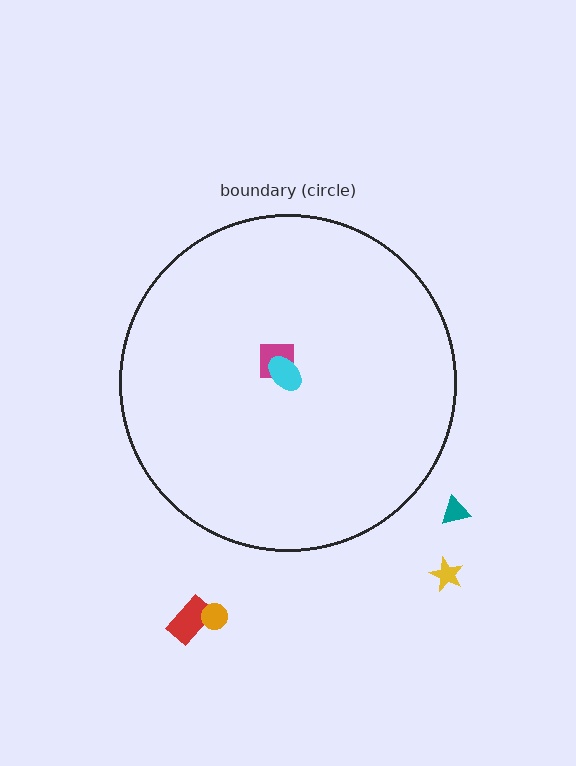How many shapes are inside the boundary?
2 inside, 4 outside.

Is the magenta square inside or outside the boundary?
Inside.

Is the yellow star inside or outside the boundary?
Outside.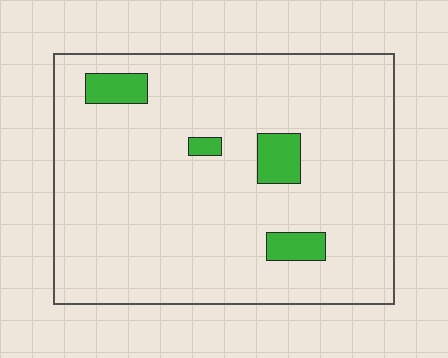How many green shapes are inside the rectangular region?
4.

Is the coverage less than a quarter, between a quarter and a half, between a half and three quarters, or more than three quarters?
Less than a quarter.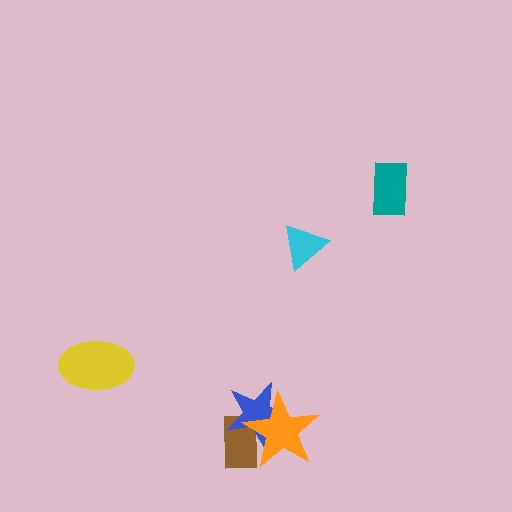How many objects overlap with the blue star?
2 objects overlap with the blue star.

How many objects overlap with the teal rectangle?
0 objects overlap with the teal rectangle.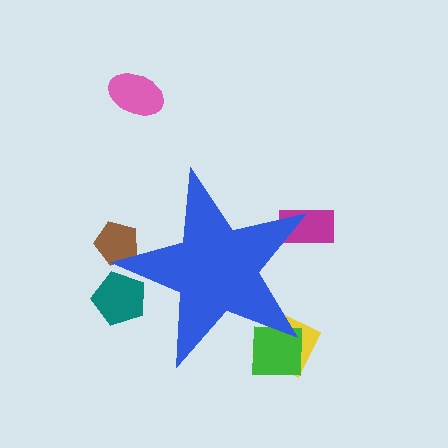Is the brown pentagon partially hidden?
Yes, the brown pentagon is partially hidden behind the blue star.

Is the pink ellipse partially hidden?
No, the pink ellipse is fully visible.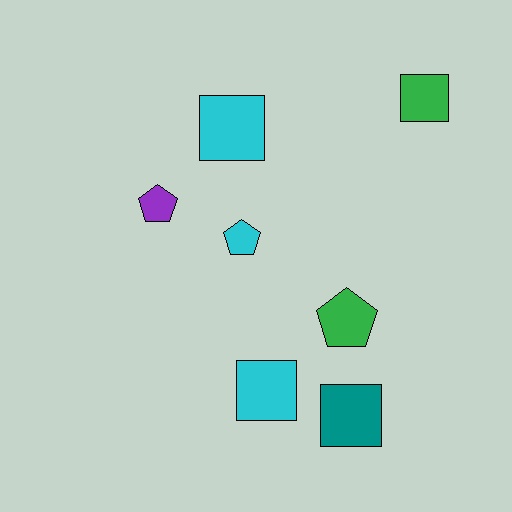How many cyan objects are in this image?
There are 3 cyan objects.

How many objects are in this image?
There are 7 objects.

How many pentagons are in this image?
There are 3 pentagons.